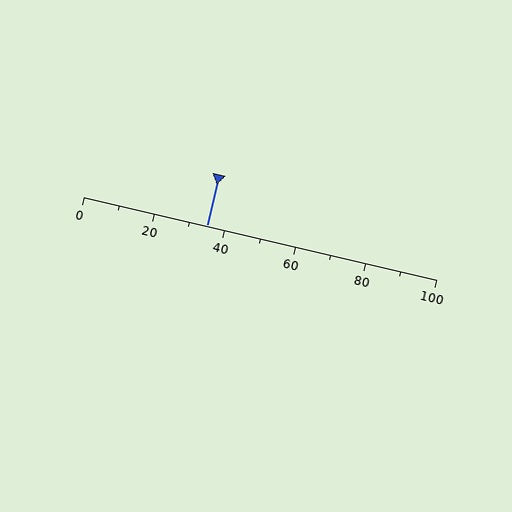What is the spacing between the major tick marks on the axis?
The major ticks are spaced 20 apart.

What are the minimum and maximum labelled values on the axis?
The axis runs from 0 to 100.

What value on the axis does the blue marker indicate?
The marker indicates approximately 35.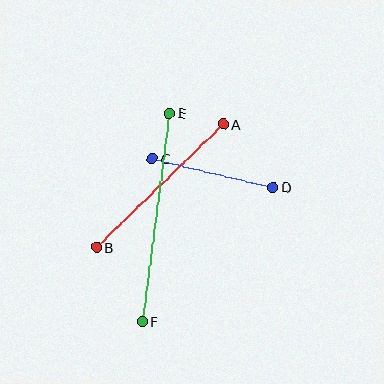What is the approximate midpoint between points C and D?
The midpoint is at approximately (213, 173) pixels.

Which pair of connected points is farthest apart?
Points E and F are farthest apart.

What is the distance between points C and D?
The distance is approximately 124 pixels.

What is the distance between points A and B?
The distance is approximately 177 pixels.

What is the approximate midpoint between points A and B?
The midpoint is at approximately (160, 186) pixels.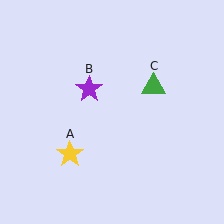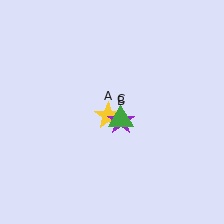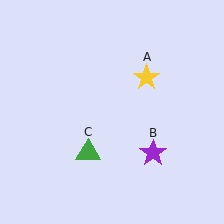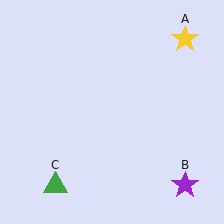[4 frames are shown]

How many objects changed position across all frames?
3 objects changed position: yellow star (object A), purple star (object B), green triangle (object C).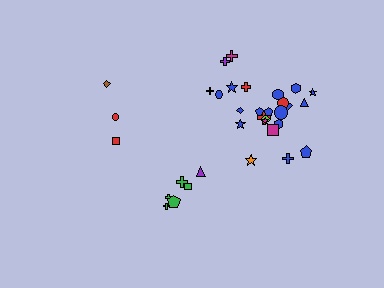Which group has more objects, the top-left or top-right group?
The top-right group.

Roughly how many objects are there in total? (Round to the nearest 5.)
Roughly 35 objects in total.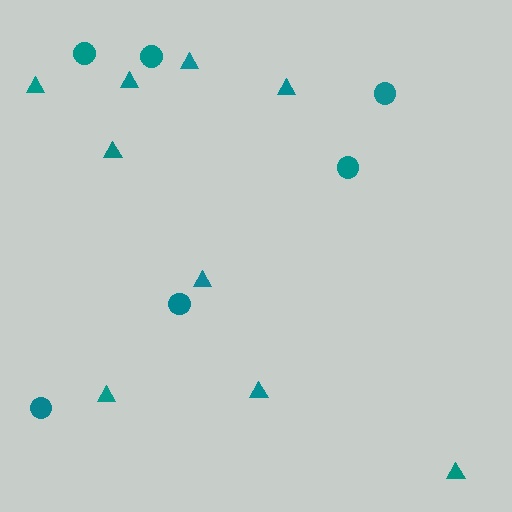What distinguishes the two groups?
There are 2 groups: one group of triangles (9) and one group of circles (6).